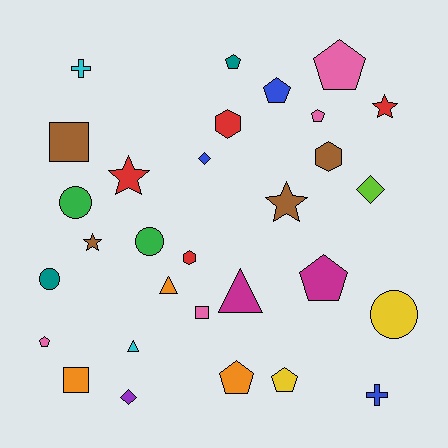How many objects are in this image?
There are 30 objects.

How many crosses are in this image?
There are 2 crosses.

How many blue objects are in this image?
There are 3 blue objects.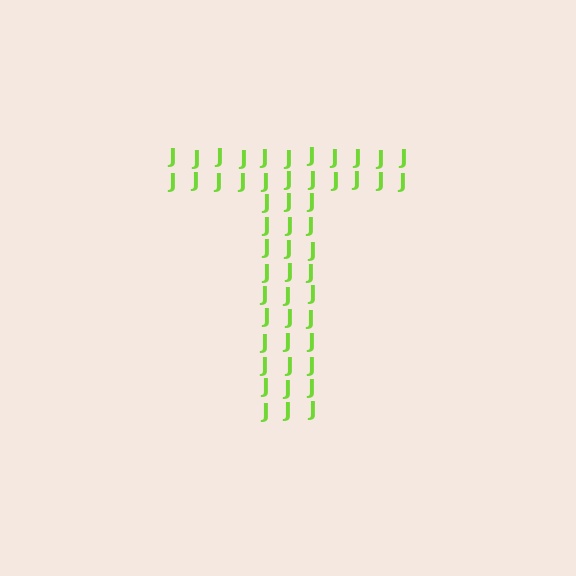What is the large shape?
The large shape is the letter T.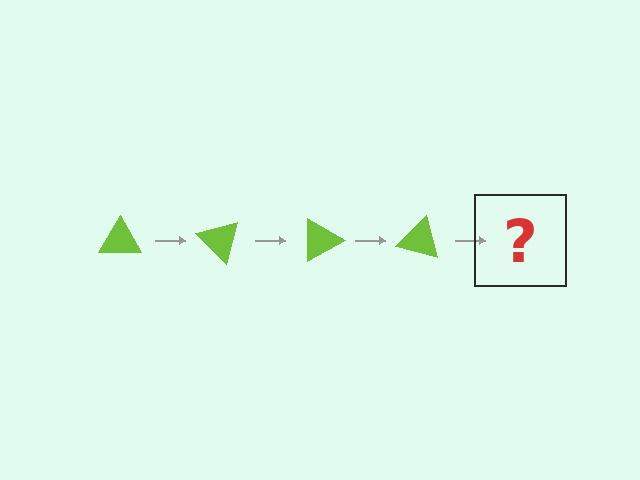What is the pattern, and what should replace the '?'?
The pattern is that the triangle rotates 45 degrees each step. The '?' should be a lime triangle rotated 180 degrees.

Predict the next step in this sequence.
The next step is a lime triangle rotated 180 degrees.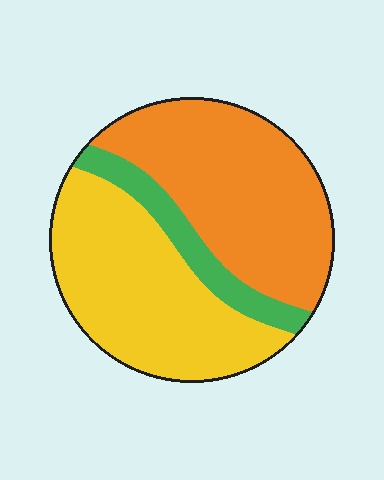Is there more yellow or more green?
Yellow.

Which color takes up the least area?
Green, at roughly 10%.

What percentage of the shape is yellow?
Yellow takes up about two fifths (2/5) of the shape.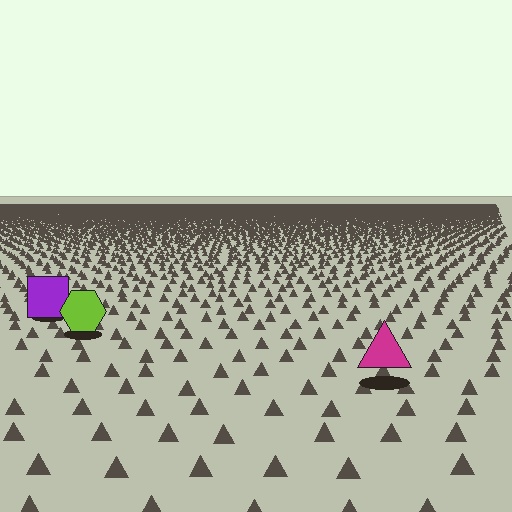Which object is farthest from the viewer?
The purple square is farthest from the viewer. It appears smaller and the ground texture around it is denser.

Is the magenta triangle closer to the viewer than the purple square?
Yes. The magenta triangle is closer — you can tell from the texture gradient: the ground texture is coarser near it.